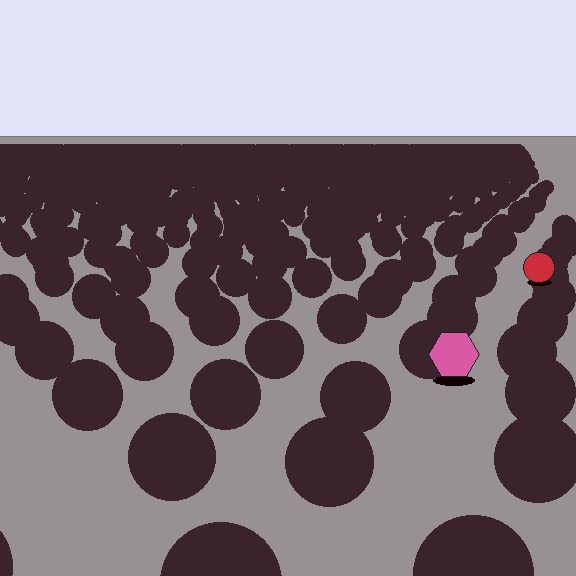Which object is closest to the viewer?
The pink hexagon is closest. The texture marks near it are larger and more spread out.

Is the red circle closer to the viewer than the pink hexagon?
No. The pink hexagon is closer — you can tell from the texture gradient: the ground texture is coarser near it.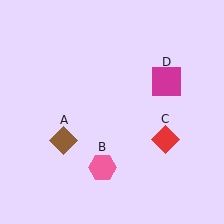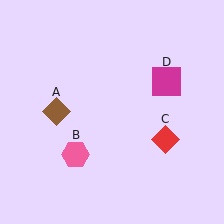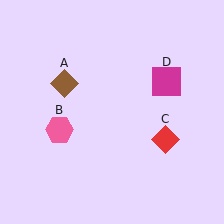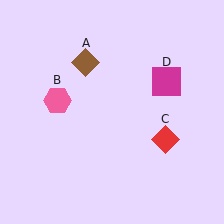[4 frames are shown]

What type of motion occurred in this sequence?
The brown diamond (object A), pink hexagon (object B) rotated clockwise around the center of the scene.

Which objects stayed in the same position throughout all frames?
Red diamond (object C) and magenta square (object D) remained stationary.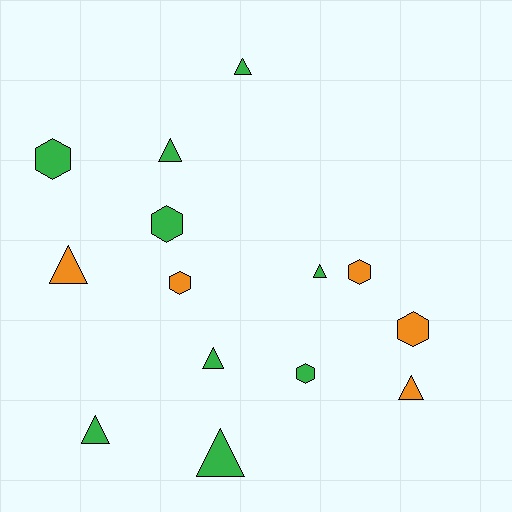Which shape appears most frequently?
Triangle, with 8 objects.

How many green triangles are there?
There are 6 green triangles.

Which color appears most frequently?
Green, with 9 objects.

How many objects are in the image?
There are 14 objects.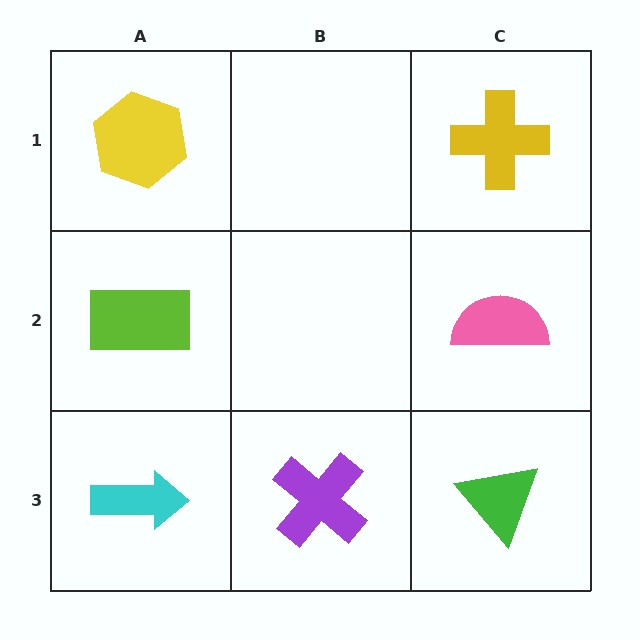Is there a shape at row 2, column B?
No, that cell is empty.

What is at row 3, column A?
A cyan arrow.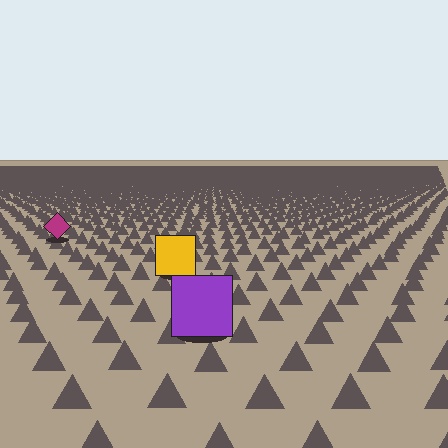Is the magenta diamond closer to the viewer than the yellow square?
No. The yellow square is closer — you can tell from the texture gradient: the ground texture is coarser near it.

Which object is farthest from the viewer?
The magenta diamond is farthest from the viewer. It appears smaller and the ground texture around it is denser.